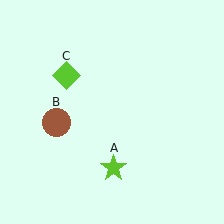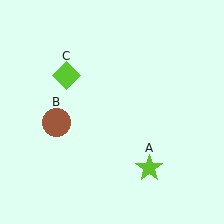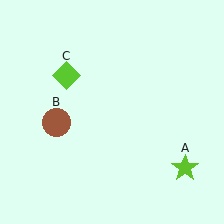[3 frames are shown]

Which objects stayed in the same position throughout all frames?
Brown circle (object B) and lime diamond (object C) remained stationary.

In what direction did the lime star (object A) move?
The lime star (object A) moved right.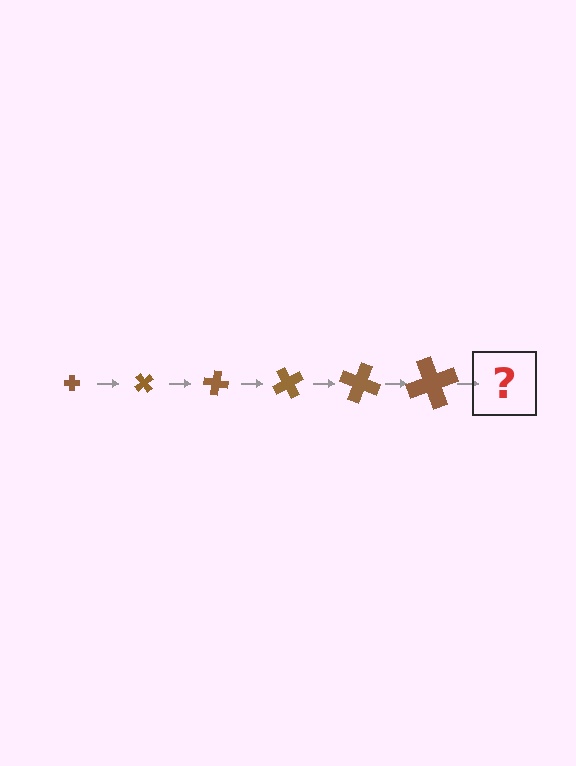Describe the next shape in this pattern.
It should be a cross, larger than the previous one and rotated 300 degrees from the start.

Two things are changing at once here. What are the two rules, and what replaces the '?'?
The two rules are that the cross grows larger each step and it rotates 50 degrees each step. The '?' should be a cross, larger than the previous one and rotated 300 degrees from the start.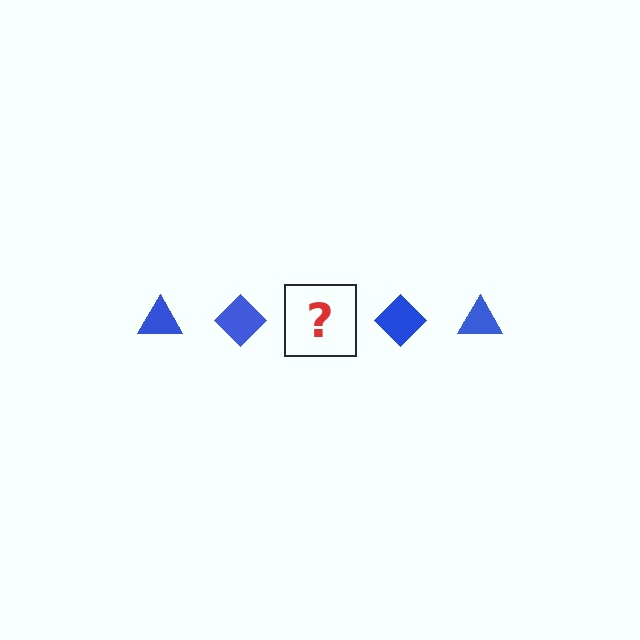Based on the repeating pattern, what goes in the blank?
The blank should be a blue triangle.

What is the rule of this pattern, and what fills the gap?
The rule is that the pattern cycles through triangle, diamond shapes in blue. The gap should be filled with a blue triangle.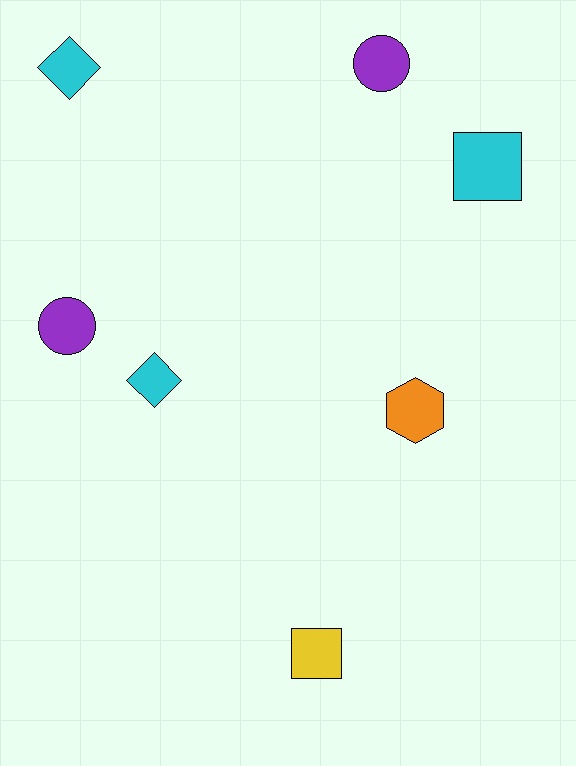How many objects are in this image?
There are 7 objects.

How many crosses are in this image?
There are no crosses.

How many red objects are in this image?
There are no red objects.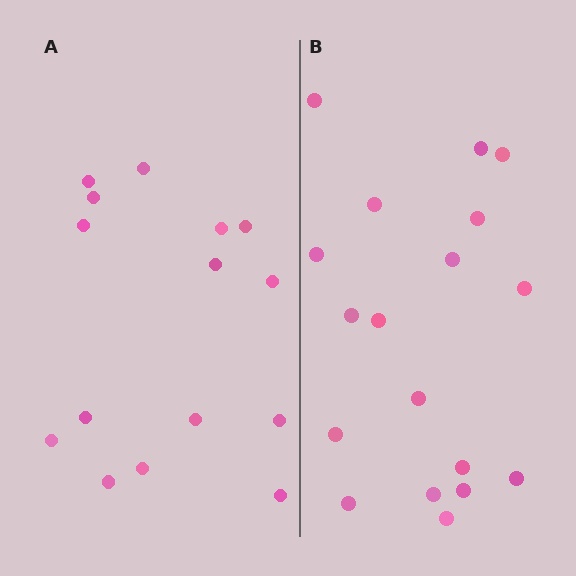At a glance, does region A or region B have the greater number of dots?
Region B (the right region) has more dots.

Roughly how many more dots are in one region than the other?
Region B has just a few more — roughly 2 or 3 more dots than region A.